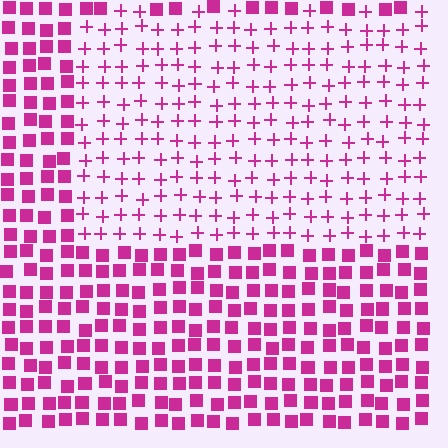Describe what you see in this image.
The image is filled with small magenta elements arranged in a uniform grid. A rectangle-shaped region contains plus signs, while the surrounding area contains squares. The boundary is defined purely by the change in element shape.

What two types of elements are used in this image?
The image uses plus signs inside the rectangle region and squares outside it.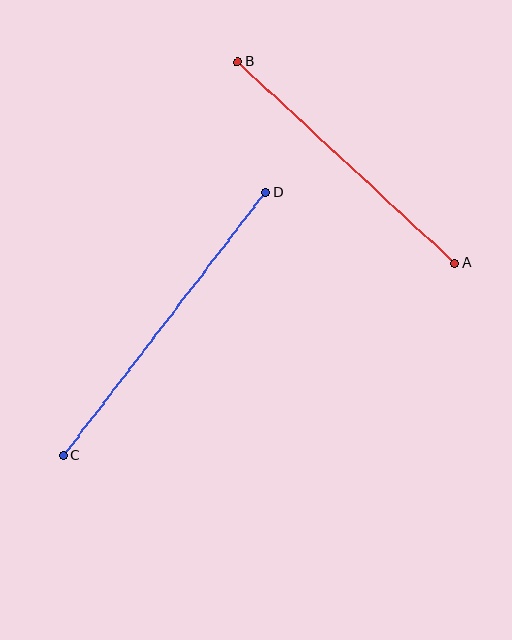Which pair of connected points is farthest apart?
Points C and D are farthest apart.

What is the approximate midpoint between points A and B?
The midpoint is at approximately (346, 162) pixels.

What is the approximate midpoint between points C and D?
The midpoint is at approximately (164, 324) pixels.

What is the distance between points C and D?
The distance is approximately 332 pixels.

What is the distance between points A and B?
The distance is approximately 296 pixels.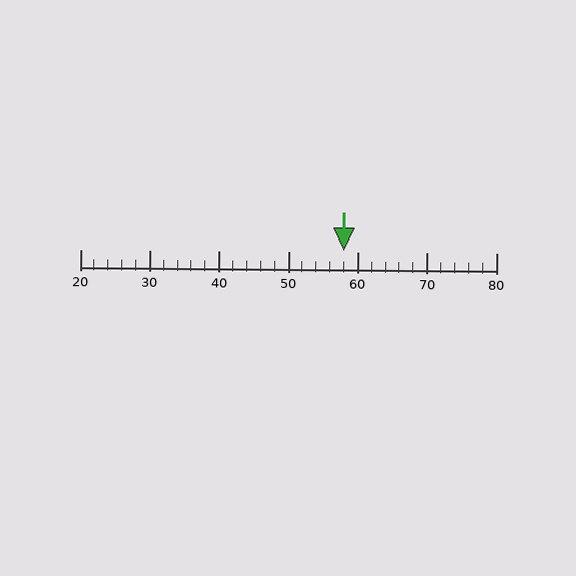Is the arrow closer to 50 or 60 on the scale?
The arrow is closer to 60.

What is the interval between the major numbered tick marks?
The major tick marks are spaced 10 units apart.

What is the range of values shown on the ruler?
The ruler shows values from 20 to 80.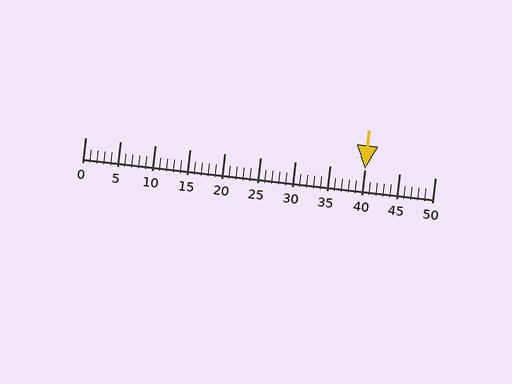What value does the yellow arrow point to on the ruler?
The yellow arrow points to approximately 40.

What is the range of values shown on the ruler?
The ruler shows values from 0 to 50.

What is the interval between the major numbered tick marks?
The major tick marks are spaced 5 units apart.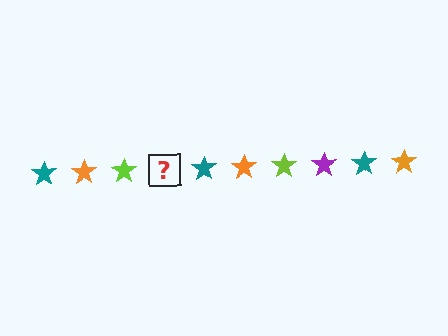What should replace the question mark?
The question mark should be replaced with a purple star.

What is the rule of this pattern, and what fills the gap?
The rule is that the pattern cycles through teal, orange, lime, purple stars. The gap should be filled with a purple star.